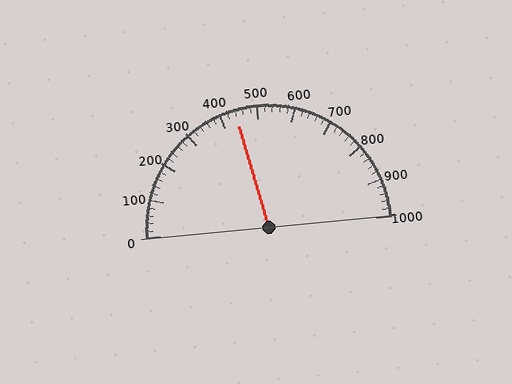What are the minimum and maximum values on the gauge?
The gauge ranges from 0 to 1000.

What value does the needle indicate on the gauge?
The needle indicates approximately 440.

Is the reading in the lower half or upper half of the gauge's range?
The reading is in the lower half of the range (0 to 1000).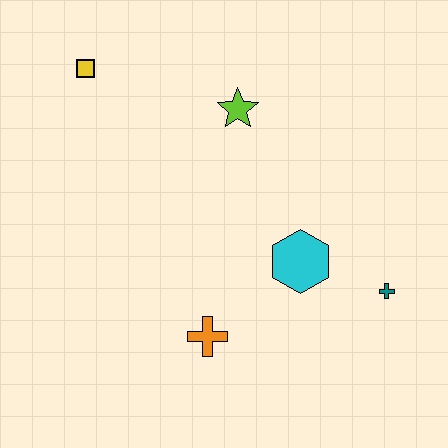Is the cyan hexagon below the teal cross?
No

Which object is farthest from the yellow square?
The teal cross is farthest from the yellow square.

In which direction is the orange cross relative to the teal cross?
The orange cross is to the left of the teal cross.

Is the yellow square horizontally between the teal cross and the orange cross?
No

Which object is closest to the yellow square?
The lime star is closest to the yellow square.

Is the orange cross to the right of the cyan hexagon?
No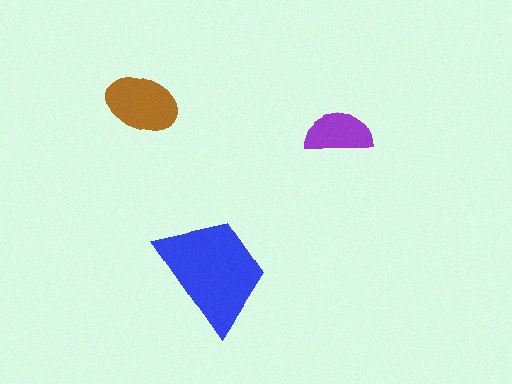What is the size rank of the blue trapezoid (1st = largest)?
1st.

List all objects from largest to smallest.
The blue trapezoid, the brown ellipse, the purple semicircle.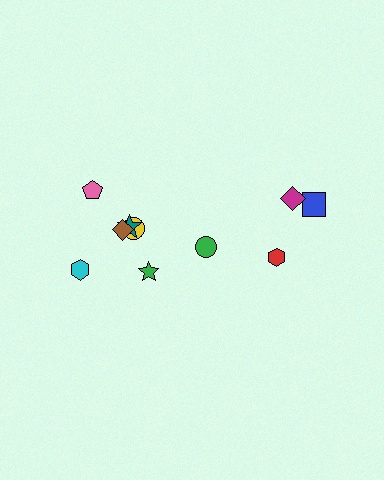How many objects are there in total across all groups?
There are 10 objects.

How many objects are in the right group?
There are 4 objects.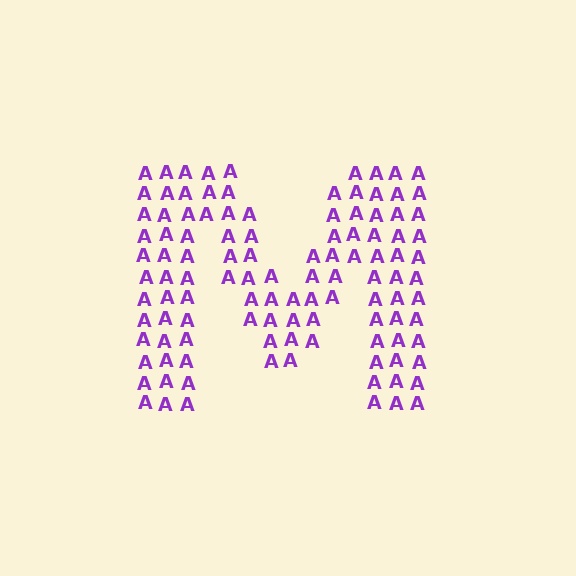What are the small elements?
The small elements are letter A's.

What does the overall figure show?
The overall figure shows the letter M.